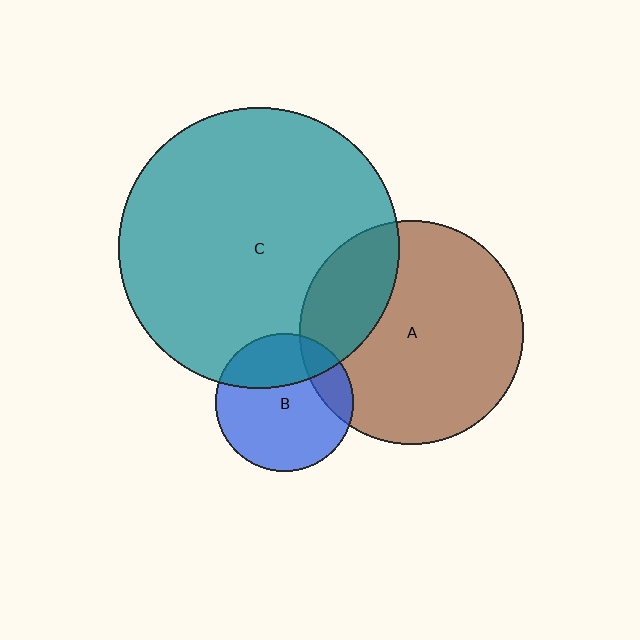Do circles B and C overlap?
Yes.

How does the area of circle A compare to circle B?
Approximately 2.6 times.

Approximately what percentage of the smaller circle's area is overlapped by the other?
Approximately 30%.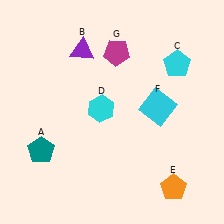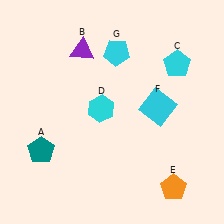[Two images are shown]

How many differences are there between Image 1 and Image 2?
There is 1 difference between the two images.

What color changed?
The pentagon (G) changed from magenta in Image 1 to cyan in Image 2.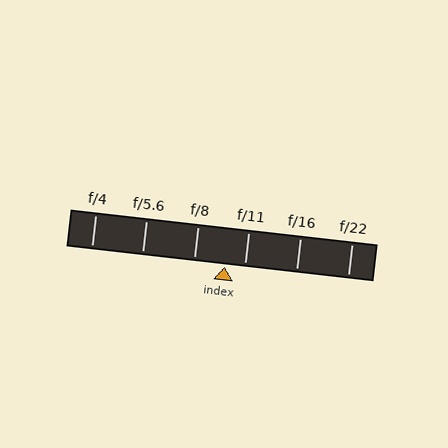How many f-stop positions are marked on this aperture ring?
There are 6 f-stop positions marked.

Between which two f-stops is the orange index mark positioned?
The index mark is between f/8 and f/11.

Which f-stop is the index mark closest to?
The index mark is closest to f/11.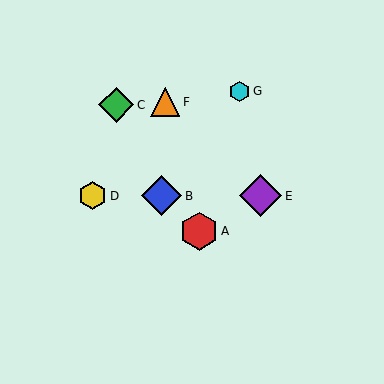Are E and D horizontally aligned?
Yes, both are at y≈196.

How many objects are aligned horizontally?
3 objects (B, D, E) are aligned horizontally.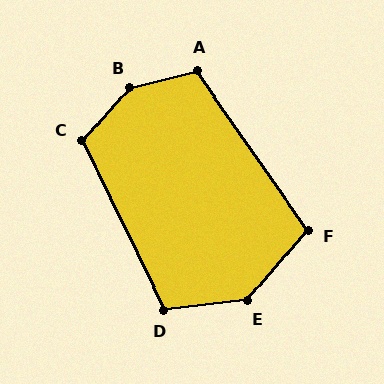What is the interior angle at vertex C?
Approximately 112 degrees (obtuse).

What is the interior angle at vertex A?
Approximately 110 degrees (obtuse).